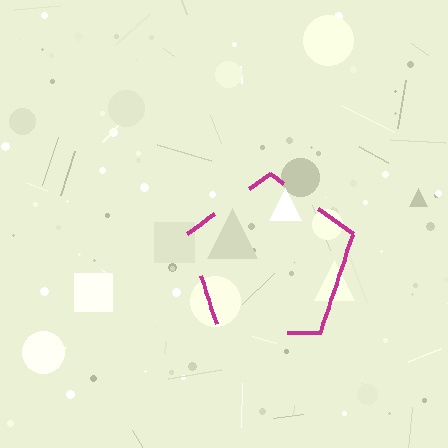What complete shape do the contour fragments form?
The contour fragments form a pentagon.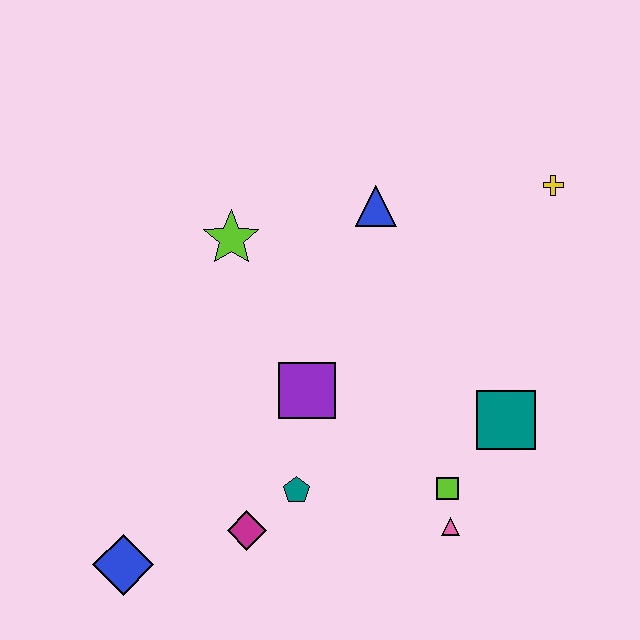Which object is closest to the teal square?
The lime square is closest to the teal square.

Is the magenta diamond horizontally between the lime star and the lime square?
Yes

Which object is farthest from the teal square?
The blue diamond is farthest from the teal square.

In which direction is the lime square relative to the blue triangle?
The lime square is below the blue triangle.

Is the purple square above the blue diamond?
Yes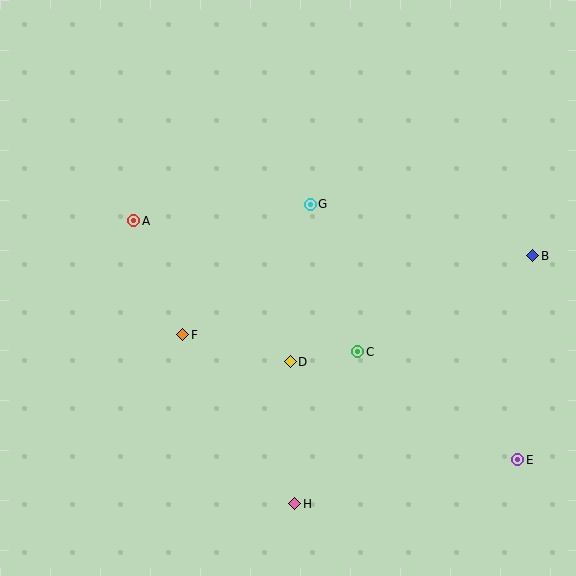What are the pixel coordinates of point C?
Point C is at (358, 352).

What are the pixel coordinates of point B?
Point B is at (533, 256).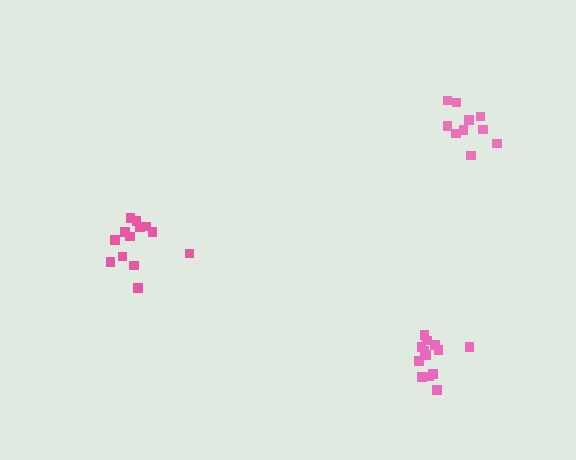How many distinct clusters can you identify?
There are 3 distinct clusters.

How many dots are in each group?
Group 1: 13 dots, Group 2: 13 dots, Group 3: 10 dots (36 total).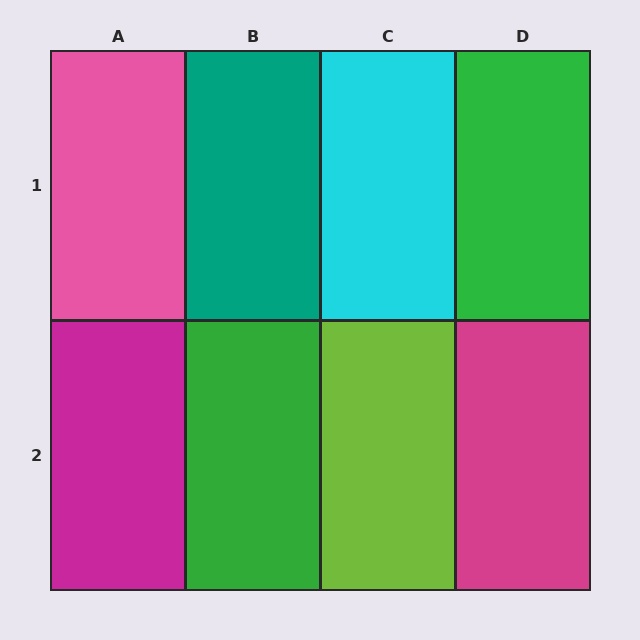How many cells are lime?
1 cell is lime.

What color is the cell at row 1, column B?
Teal.